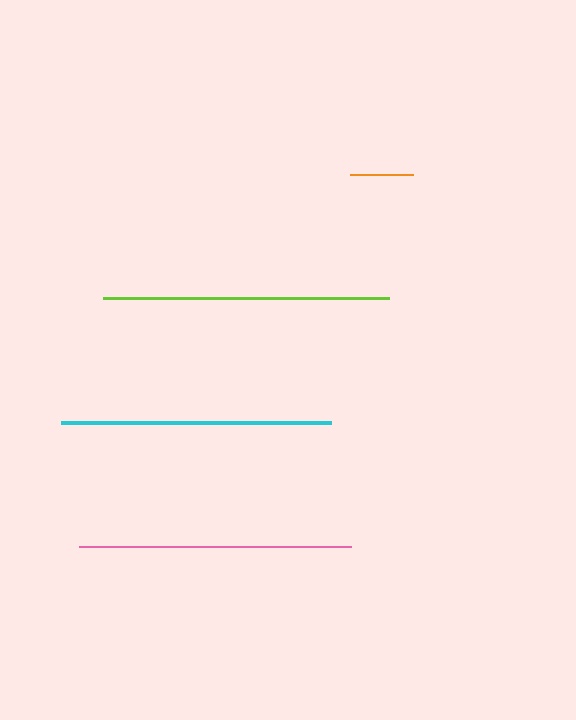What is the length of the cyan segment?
The cyan segment is approximately 270 pixels long.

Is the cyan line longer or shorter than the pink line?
The pink line is longer than the cyan line.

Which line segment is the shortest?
The orange line is the shortest at approximately 62 pixels.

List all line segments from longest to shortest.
From longest to shortest: lime, pink, cyan, orange.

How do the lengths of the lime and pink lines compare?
The lime and pink lines are approximately the same length.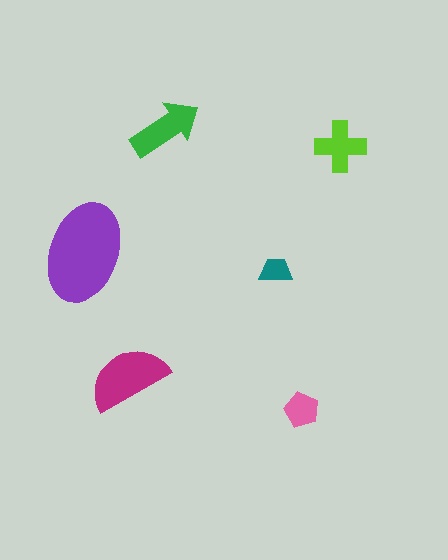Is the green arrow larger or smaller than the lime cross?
Larger.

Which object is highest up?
The green arrow is topmost.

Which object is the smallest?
The teal trapezoid.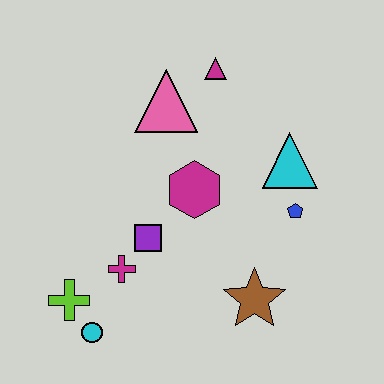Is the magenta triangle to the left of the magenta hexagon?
No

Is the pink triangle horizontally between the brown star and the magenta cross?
Yes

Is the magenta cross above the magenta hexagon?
No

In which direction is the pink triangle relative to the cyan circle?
The pink triangle is above the cyan circle.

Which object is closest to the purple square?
The magenta cross is closest to the purple square.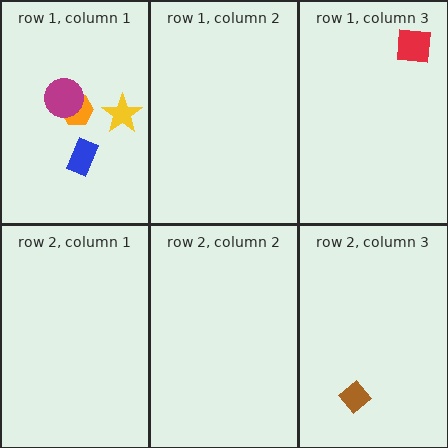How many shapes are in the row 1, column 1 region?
4.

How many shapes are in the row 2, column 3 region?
1.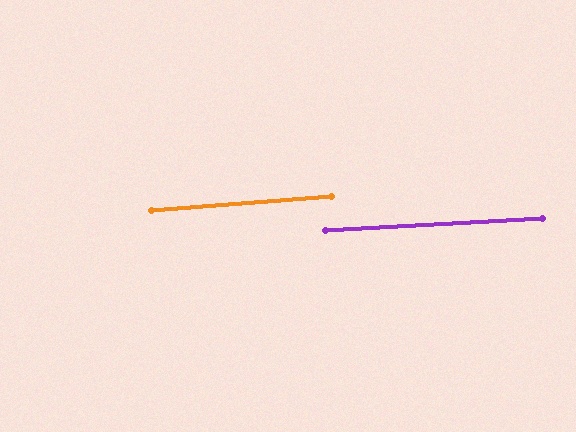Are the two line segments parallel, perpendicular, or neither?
Parallel — their directions differ by only 1.3°.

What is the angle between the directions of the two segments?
Approximately 1 degree.